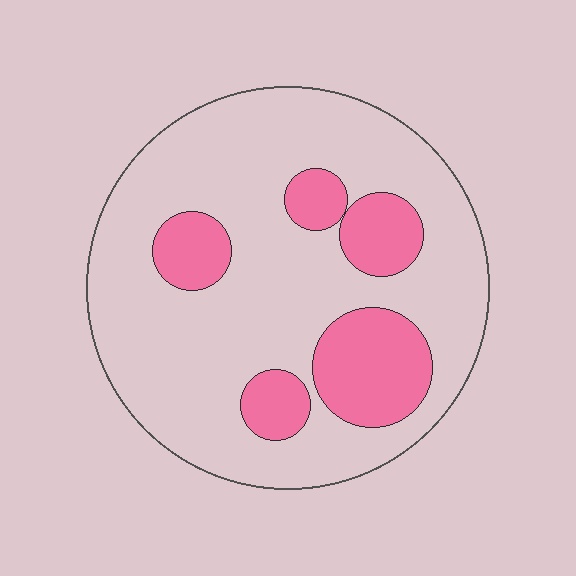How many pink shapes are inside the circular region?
5.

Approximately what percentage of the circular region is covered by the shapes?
Approximately 25%.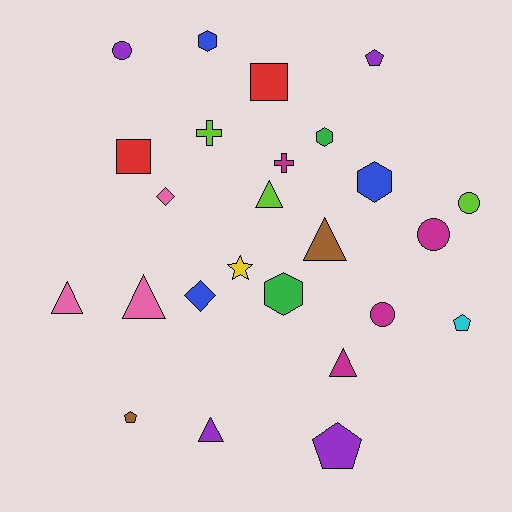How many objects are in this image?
There are 25 objects.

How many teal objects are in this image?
There are no teal objects.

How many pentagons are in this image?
There are 4 pentagons.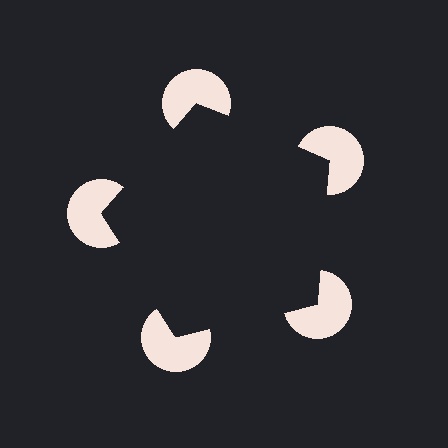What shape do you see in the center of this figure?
An illusory pentagon — its edges are inferred from the aligned wedge cuts in the pac-man discs, not physically drawn.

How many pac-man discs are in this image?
There are 5 — one at each vertex of the illusory pentagon.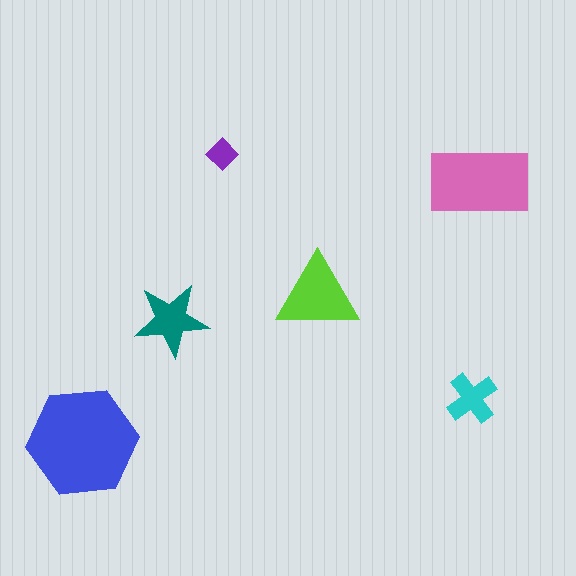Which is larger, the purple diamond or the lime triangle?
The lime triangle.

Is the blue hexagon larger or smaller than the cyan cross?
Larger.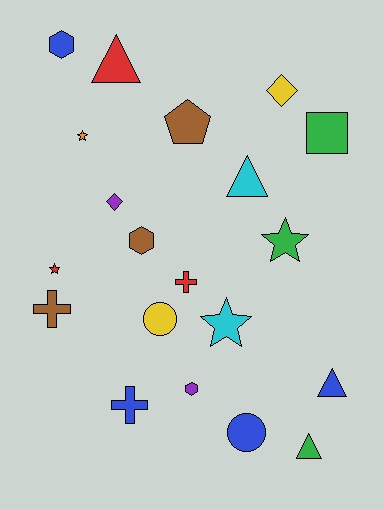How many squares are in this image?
There is 1 square.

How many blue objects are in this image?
There are 4 blue objects.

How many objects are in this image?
There are 20 objects.